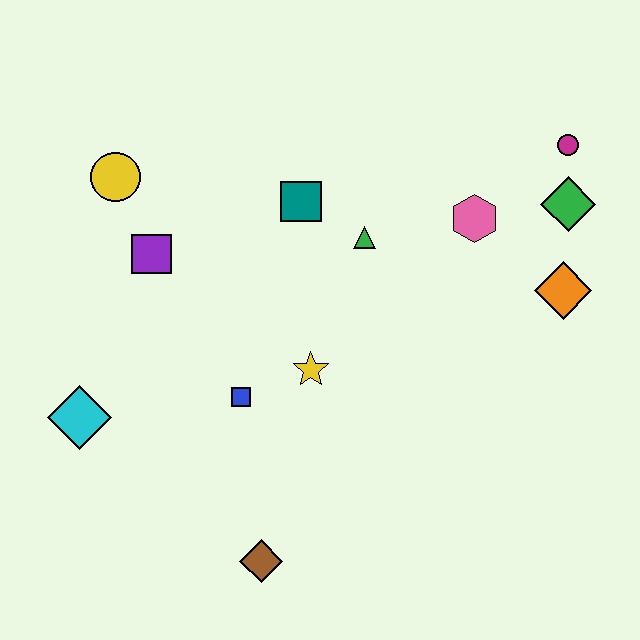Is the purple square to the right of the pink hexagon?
No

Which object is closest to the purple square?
The yellow circle is closest to the purple square.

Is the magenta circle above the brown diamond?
Yes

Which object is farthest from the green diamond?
The cyan diamond is farthest from the green diamond.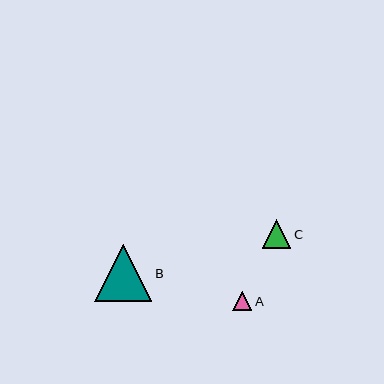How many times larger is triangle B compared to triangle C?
Triangle B is approximately 2.0 times the size of triangle C.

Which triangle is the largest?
Triangle B is the largest with a size of approximately 57 pixels.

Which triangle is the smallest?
Triangle A is the smallest with a size of approximately 20 pixels.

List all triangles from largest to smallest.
From largest to smallest: B, C, A.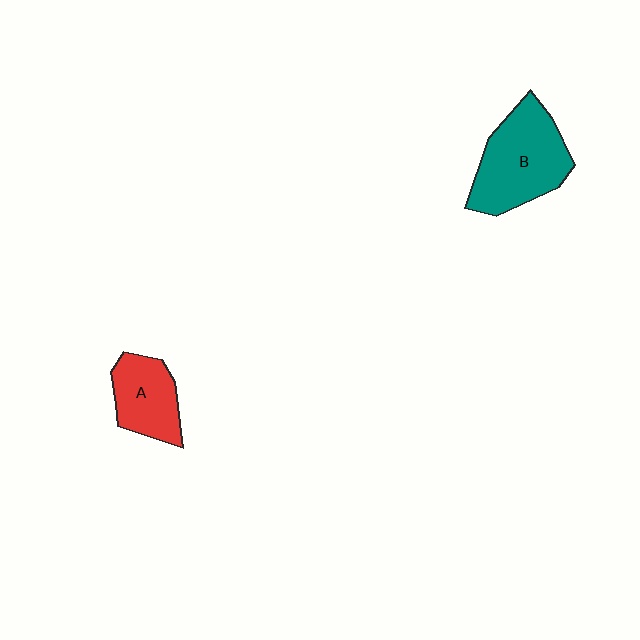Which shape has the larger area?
Shape B (teal).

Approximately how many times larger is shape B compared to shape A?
Approximately 1.6 times.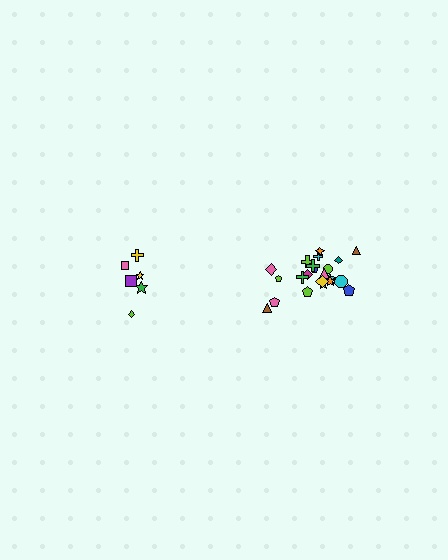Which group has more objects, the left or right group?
The right group.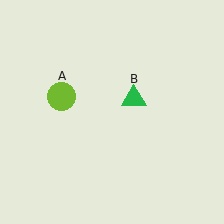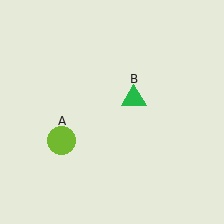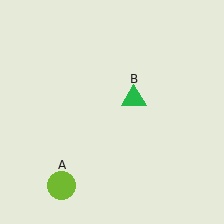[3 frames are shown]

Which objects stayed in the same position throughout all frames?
Green triangle (object B) remained stationary.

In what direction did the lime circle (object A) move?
The lime circle (object A) moved down.